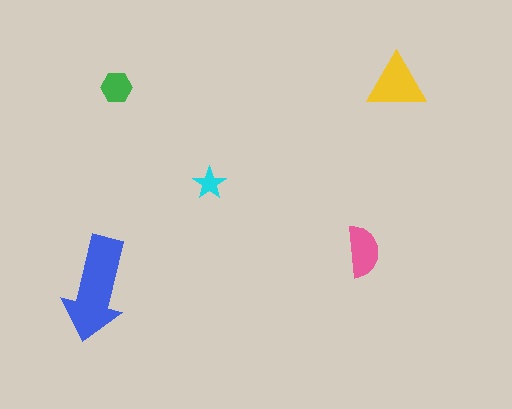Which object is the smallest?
The cyan star.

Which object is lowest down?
The blue arrow is bottommost.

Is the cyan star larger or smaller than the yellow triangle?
Smaller.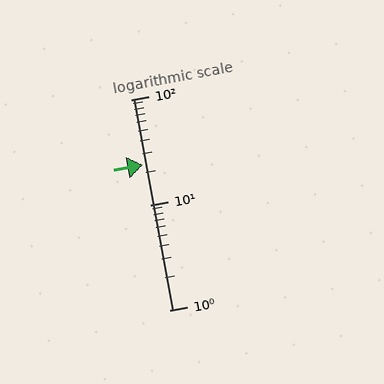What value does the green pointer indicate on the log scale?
The pointer indicates approximately 24.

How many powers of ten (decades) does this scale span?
The scale spans 2 decades, from 1 to 100.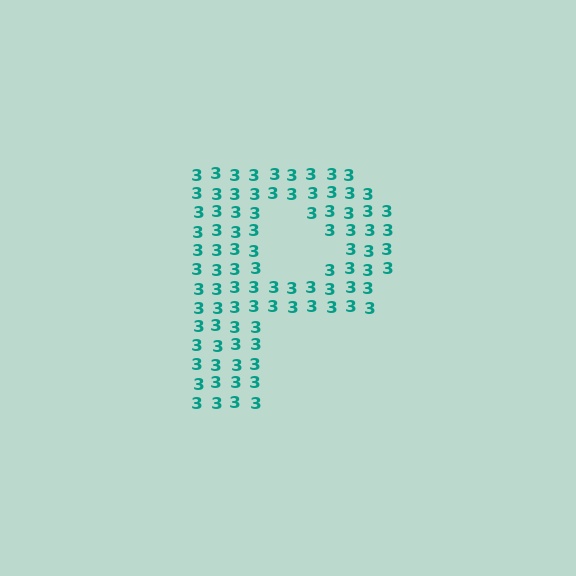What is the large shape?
The large shape is the letter P.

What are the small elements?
The small elements are digit 3's.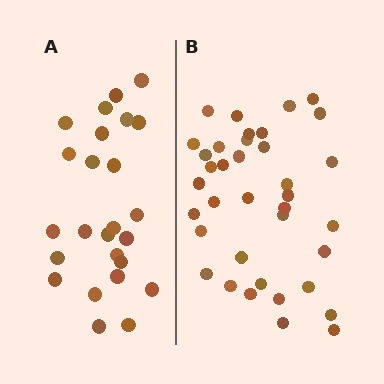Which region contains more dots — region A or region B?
Region B (the right region) has more dots.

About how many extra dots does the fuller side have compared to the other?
Region B has roughly 12 or so more dots than region A.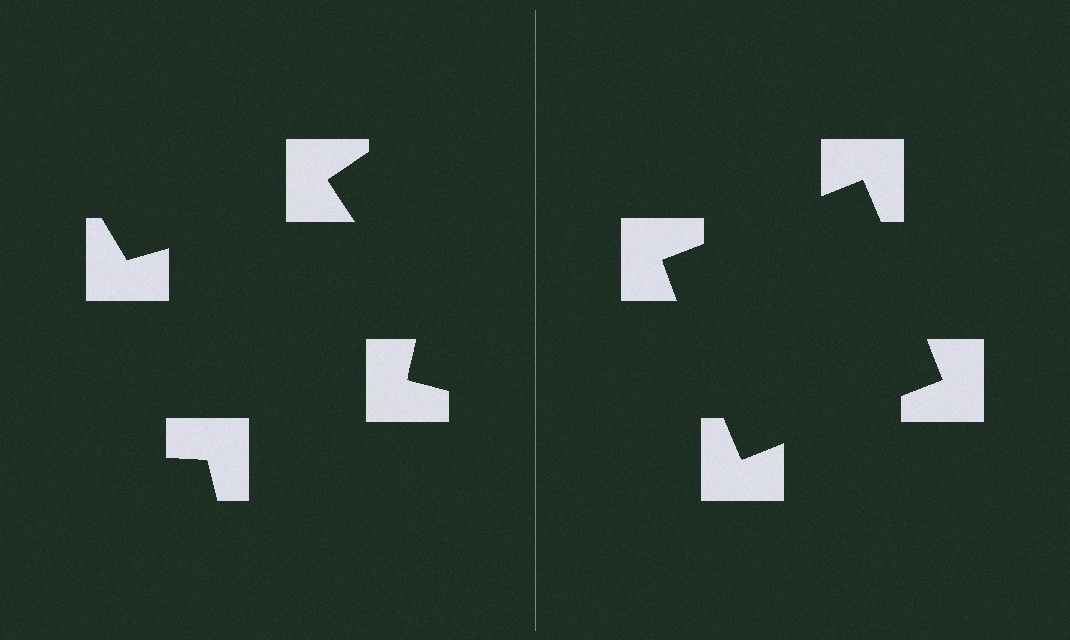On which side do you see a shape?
An illusory square appears on the right side. On the left side the wedge cuts are rotated, so no coherent shape forms.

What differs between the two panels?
The notched squares are positioned identically on both sides; only the wedge orientations differ. On the right they align to a square; on the left they are misaligned.